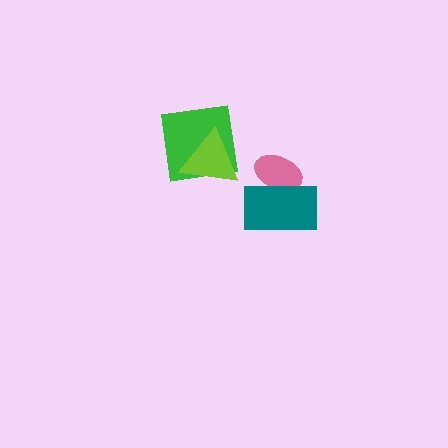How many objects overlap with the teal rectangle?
1 object overlaps with the teal rectangle.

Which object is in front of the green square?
The lime triangle is in front of the green square.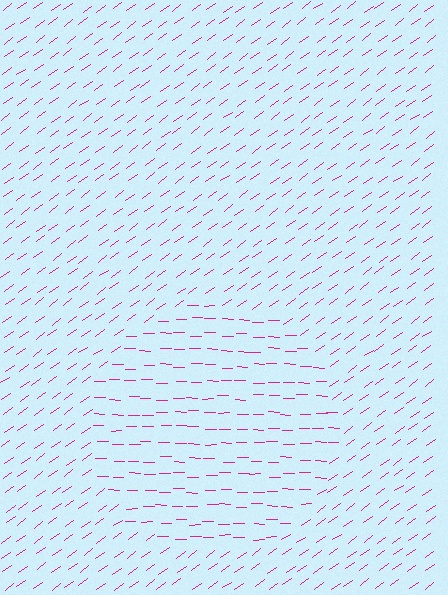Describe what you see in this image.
The image is filled with small magenta line segments. A circle region in the image has lines oriented differently from the surrounding lines, creating a visible texture boundary.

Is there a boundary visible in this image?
Yes, there is a texture boundary formed by a change in line orientation.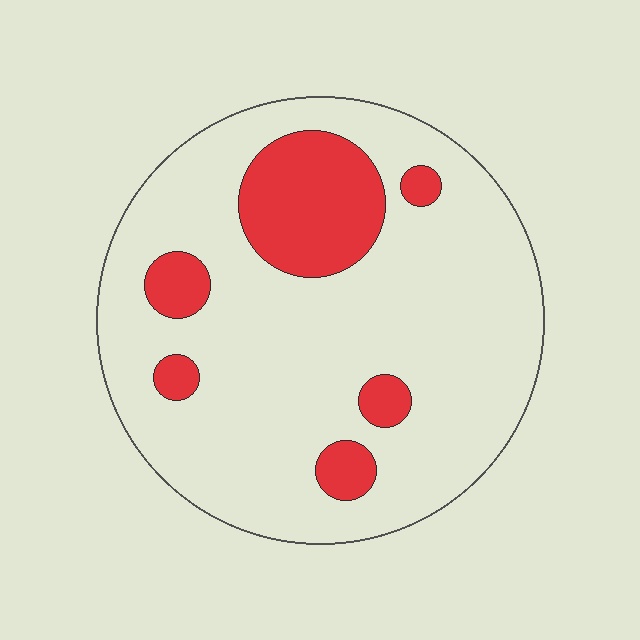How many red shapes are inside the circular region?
6.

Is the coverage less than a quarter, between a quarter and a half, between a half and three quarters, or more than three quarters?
Less than a quarter.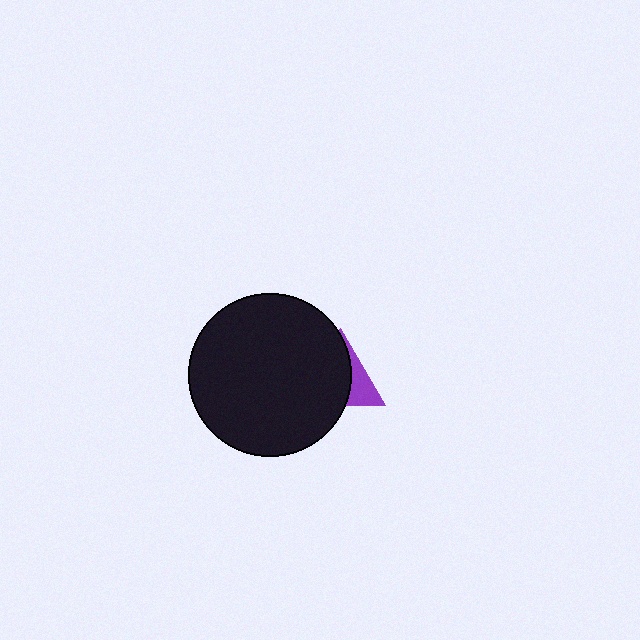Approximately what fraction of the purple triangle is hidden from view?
Roughly 67% of the purple triangle is hidden behind the black circle.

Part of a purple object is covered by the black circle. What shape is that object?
It is a triangle.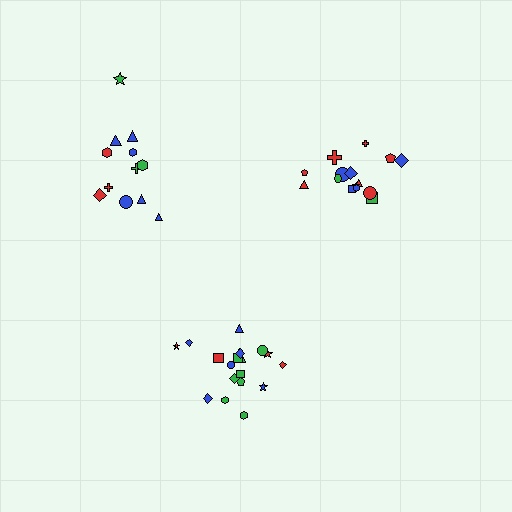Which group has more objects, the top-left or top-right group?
The top-right group.